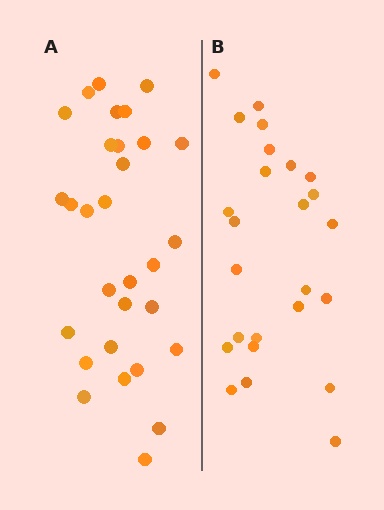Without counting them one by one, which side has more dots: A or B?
Region A (the left region) has more dots.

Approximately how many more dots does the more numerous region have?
Region A has about 5 more dots than region B.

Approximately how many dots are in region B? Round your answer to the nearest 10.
About 20 dots. (The exact count is 25, which rounds to 20.)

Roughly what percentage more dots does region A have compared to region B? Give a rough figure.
About 20% more.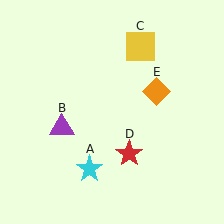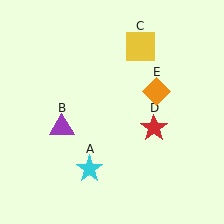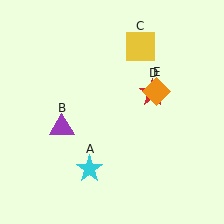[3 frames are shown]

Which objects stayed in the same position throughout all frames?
Cyan star (object A) and purple triangle (object B) and yellow square (object C) and orange diamond (object E) remained stationary.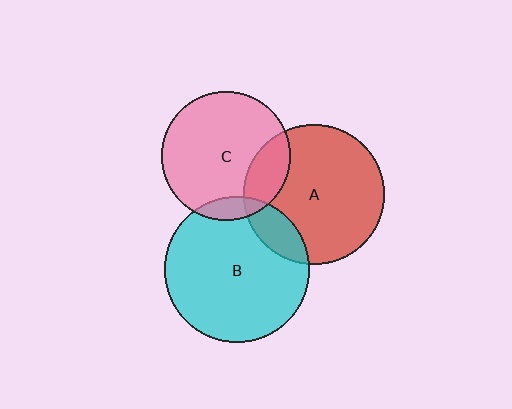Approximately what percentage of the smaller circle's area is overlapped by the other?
Approximately 20%.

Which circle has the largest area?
Circle B (cyan).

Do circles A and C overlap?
Yes.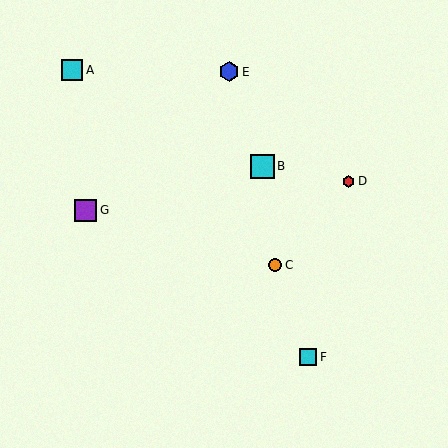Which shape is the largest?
The cyan square (labeled B) is the largest.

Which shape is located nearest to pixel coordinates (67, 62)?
The cyan square (labeled A) at (72, 70) is nearest to that location.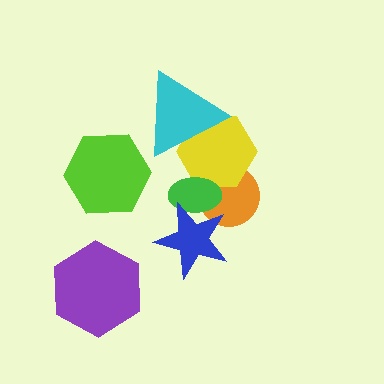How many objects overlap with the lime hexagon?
0 objects overlap with the lime hexagon.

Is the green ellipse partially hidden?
Yes, it is partially covered by another shape.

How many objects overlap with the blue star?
2 objects overlap with the blue star.